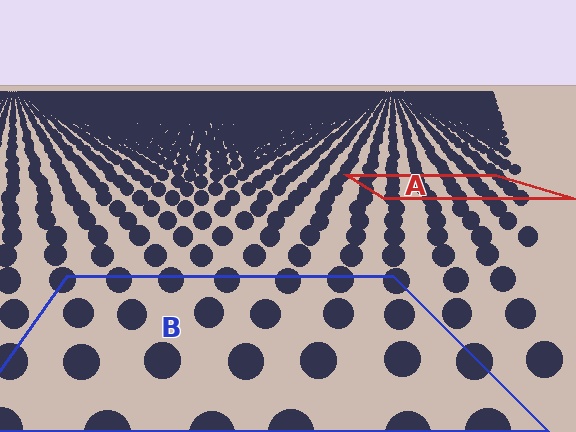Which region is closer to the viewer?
Region B is closer. The texture elements there are larger and more spread out.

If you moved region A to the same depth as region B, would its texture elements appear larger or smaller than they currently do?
They would appear larger. At a closer depth, the same texture elements are projected at a bigger on-screen size.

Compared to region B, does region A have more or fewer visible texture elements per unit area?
Region A has more texture elements per unit area — they are packed more densely because it is farther away.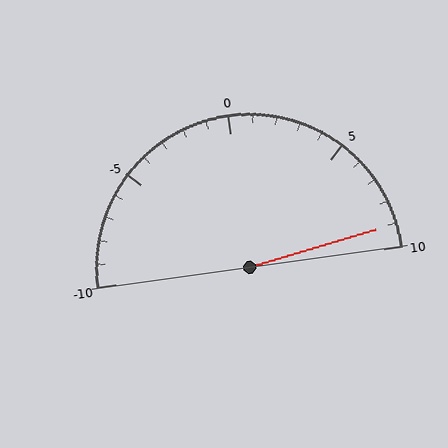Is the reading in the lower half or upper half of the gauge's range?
The reading is in the upper half of the range (-10 to 10).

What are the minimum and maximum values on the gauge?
The gauge ranges from -10 to 10.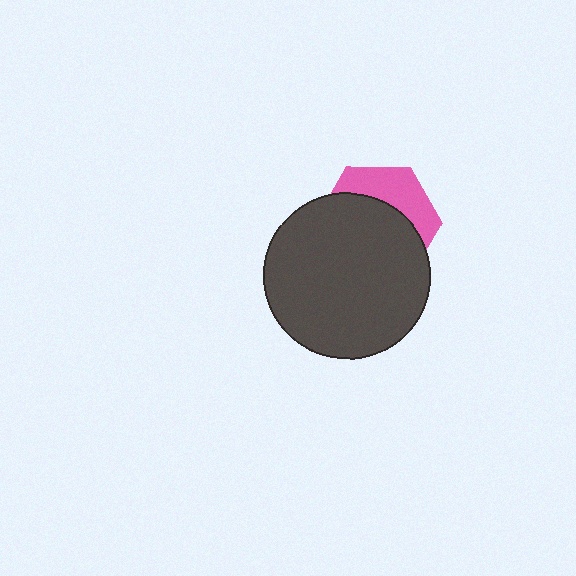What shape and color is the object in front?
The object in front is a dark gray circle.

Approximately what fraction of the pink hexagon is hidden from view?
Roughly 65% of the pink hexagon is hidden behind the dark gray circle.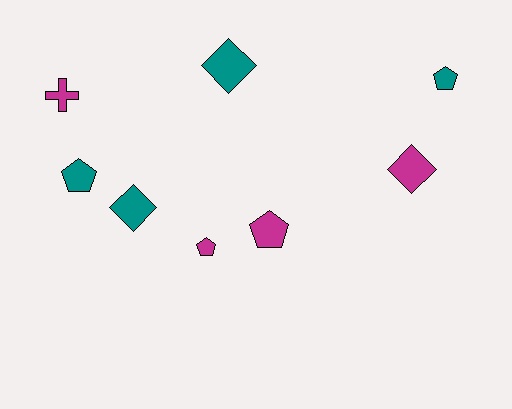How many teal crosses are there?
There are no teal crosses.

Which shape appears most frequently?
Pentagon, with 4 objects.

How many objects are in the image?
There are 8 objects.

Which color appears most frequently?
Magenta, with 4 objects.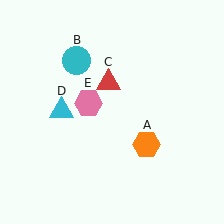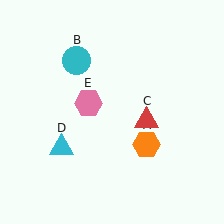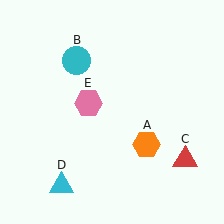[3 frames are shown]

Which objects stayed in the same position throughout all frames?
Orange hexagon (object A) and cyan circle (object B) and pink hexagon (object E) remained stationary.